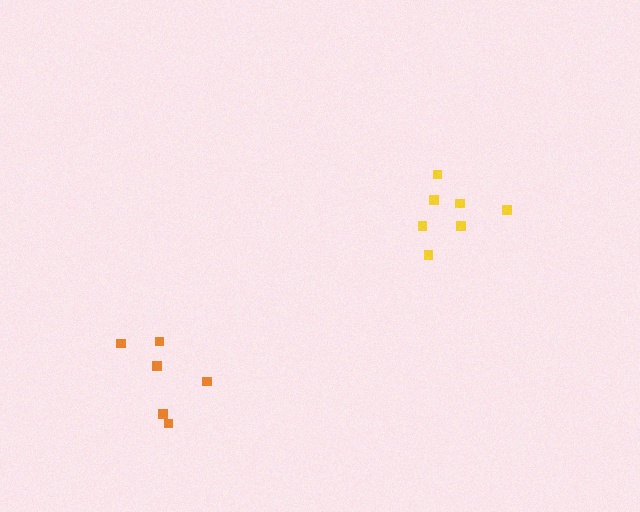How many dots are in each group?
Group 1: 7 dots, Group 2: 6 dots (13 total).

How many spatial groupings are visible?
There are 2 spatial groupings.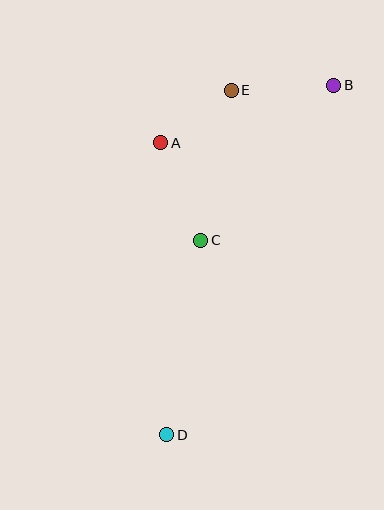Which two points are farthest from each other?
Points B and D are farthest from each other.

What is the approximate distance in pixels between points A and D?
The distance between A and D is approximately 292 pixels.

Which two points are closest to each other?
Points A and E are closest to each other.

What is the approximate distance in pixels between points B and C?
The distance between B and C is approximately 204 pixels.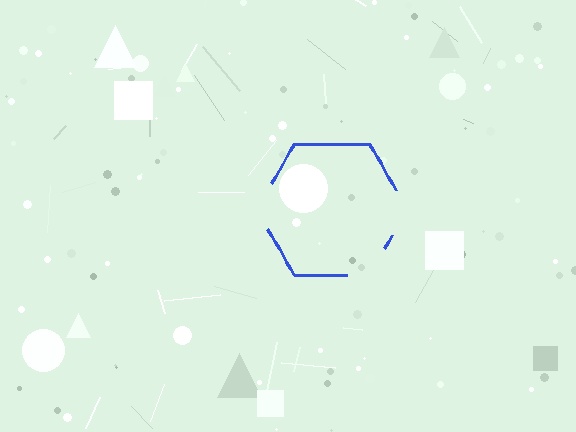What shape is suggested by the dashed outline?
The dashed outline suggests a hexagon.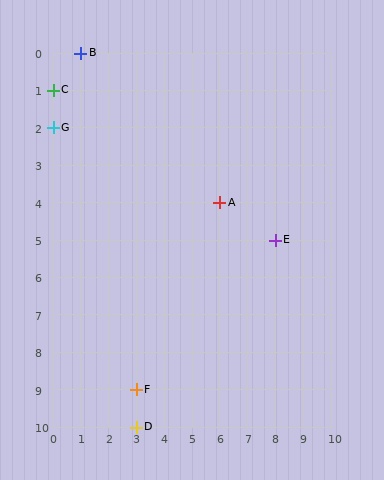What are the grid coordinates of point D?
Point D is at grid coordinates (3, 10).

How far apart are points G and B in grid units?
Points G and B are 1 column and 2 rows apart (about 2.2 grid units diagonally).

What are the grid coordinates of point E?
Point E is at grid coordinates (8, 5).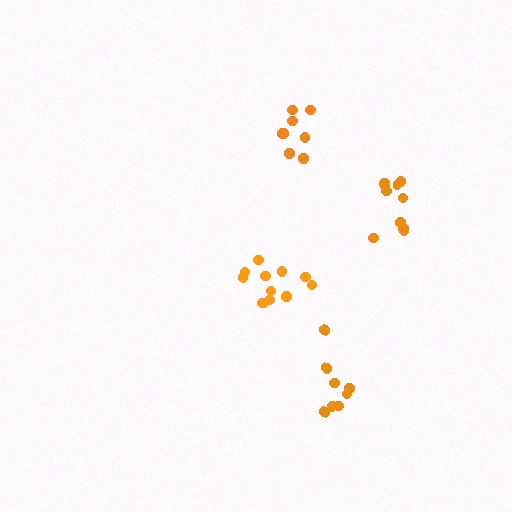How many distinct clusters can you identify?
There are 4 distinct clusters.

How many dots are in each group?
Group 1: 12 dots, Group 2: 8 dots, Group 3: 9 dots, Group 4: 9 dots (38 total).